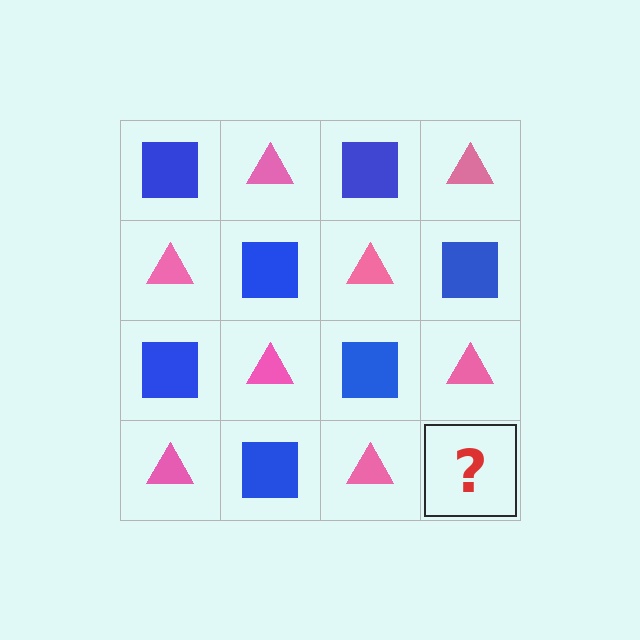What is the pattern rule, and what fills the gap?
The rule is that it alternates blue square and pink triangle in a checkerboard pattern. The gap should be filled with a blue square.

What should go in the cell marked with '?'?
The missing cell should contain a blue square.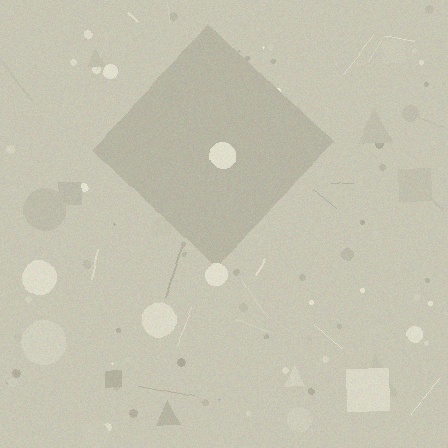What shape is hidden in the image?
A diamond is hidden in the image.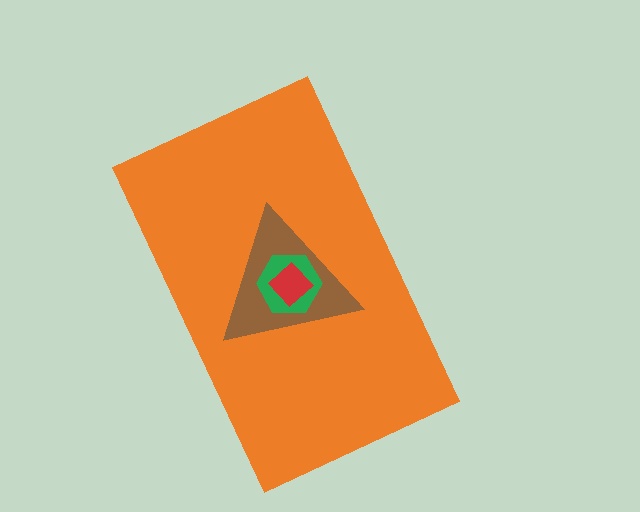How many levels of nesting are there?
4.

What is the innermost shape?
The red diamond.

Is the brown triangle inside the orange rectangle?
Yes.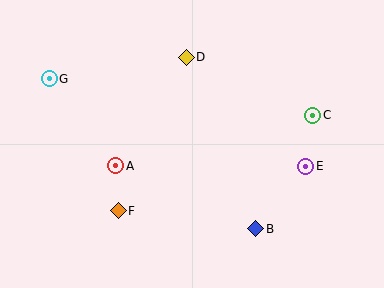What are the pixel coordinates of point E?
Point E is at (306, 166).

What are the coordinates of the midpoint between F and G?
The midpoint between F and G is at (84, 145).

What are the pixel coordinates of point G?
Point G is at (49, 79).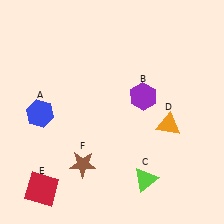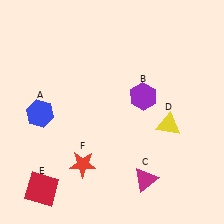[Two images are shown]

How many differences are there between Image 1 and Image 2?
There are 3 differences between the two images.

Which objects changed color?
C changed from lime to magenta. D changed from orange to yellow. F changed from brown to red.